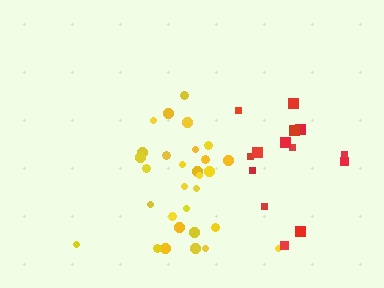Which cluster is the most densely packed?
Yellow.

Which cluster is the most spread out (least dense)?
Red.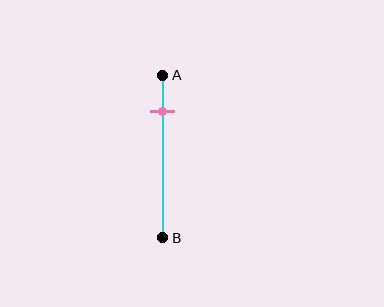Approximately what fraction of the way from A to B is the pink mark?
The pink mark is approximately 20% of the way from A to B.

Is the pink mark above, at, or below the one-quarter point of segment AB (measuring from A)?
The pink mark is approximately at the one-quarter point of segment AB.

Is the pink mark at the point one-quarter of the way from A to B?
Yes, the mark is approximately at the one-quarter point.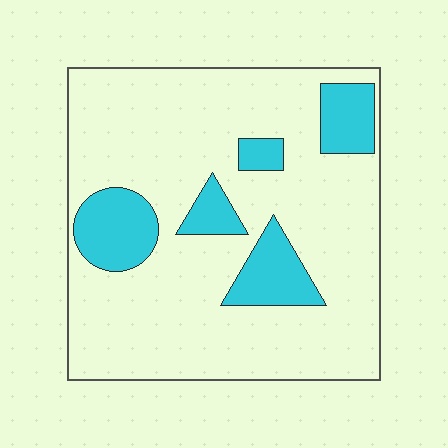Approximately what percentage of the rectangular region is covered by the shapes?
Approximately 20%.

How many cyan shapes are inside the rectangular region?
5.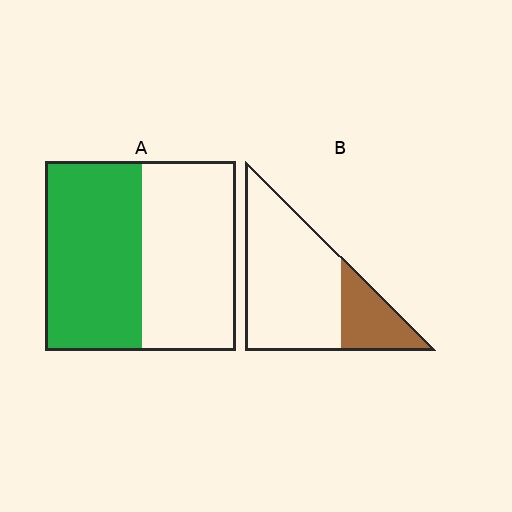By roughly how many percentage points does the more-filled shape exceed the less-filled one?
By roughly 25 percentage points (A over B).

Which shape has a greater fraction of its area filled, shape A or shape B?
Shape A.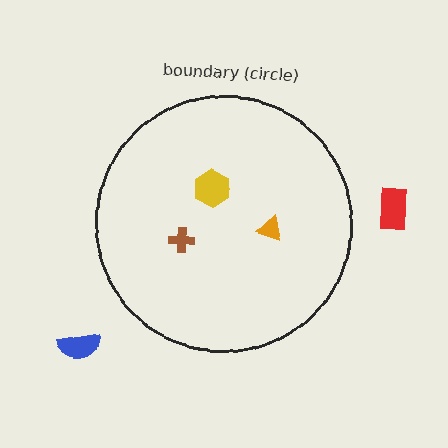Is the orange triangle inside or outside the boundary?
Inside.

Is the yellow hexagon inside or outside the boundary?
Inside.